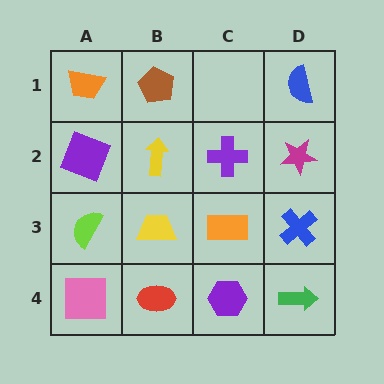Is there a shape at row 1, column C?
No, that cell is empty.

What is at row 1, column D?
A blue semicircle.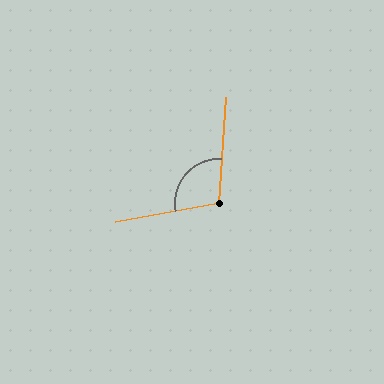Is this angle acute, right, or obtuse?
It is obtuse.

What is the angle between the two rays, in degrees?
Approximately 104 degrees.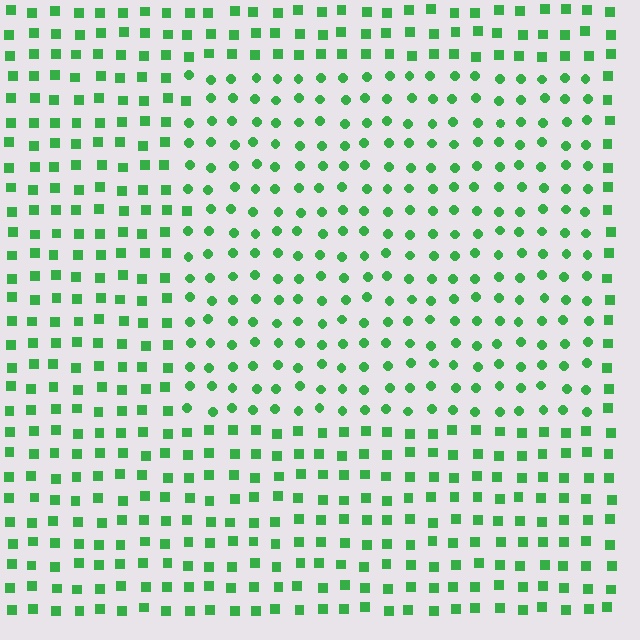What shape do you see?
I see a rectangle.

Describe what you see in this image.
The image is filled with small green elements arranged in a uniform grid. A rectangle-shaped region contains circles, while the surrounding area contains squares. The boundary is defined purely by the change in element shape.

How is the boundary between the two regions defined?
The boundary is defined by a change in element shape: circles inside vs. squares outside. All elements share the same color and spacing.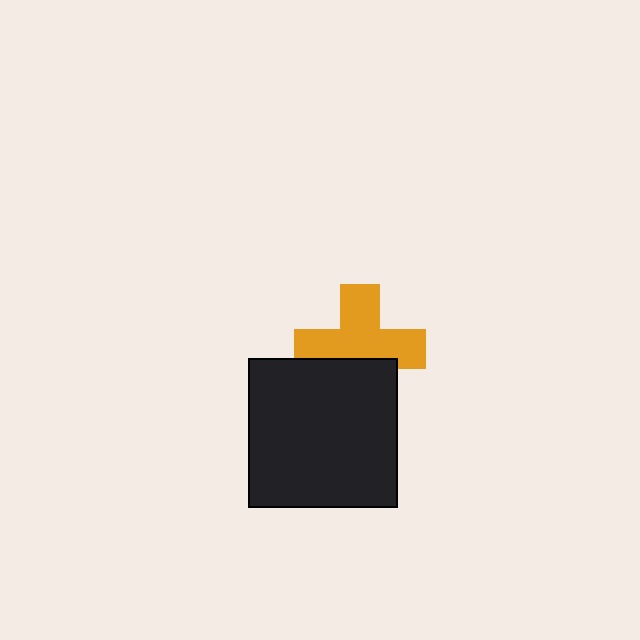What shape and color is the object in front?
The object in front is a black square.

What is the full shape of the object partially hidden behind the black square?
The partially hidden object is an orange cross.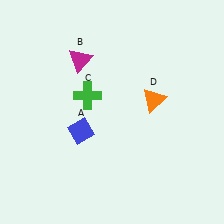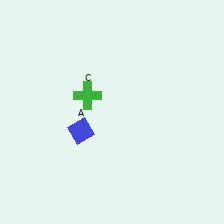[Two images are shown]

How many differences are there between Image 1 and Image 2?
There are 2 differences between the two images.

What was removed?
The magenta triangle (B), the orange triangle (D) were removed in Image 2.